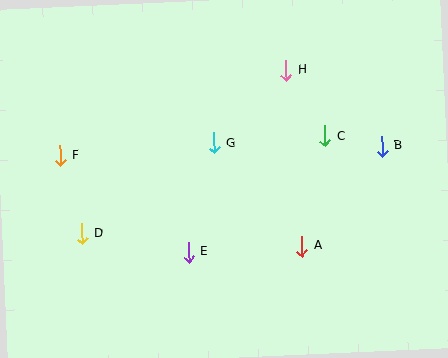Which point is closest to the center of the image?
Point G at (214, 143) is closest to the center.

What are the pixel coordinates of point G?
Point G is at (214, 143).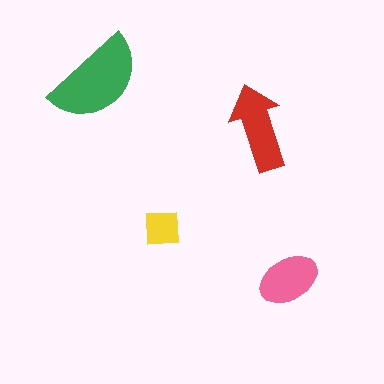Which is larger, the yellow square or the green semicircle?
The green semicircle.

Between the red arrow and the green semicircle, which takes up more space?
The green semicircle.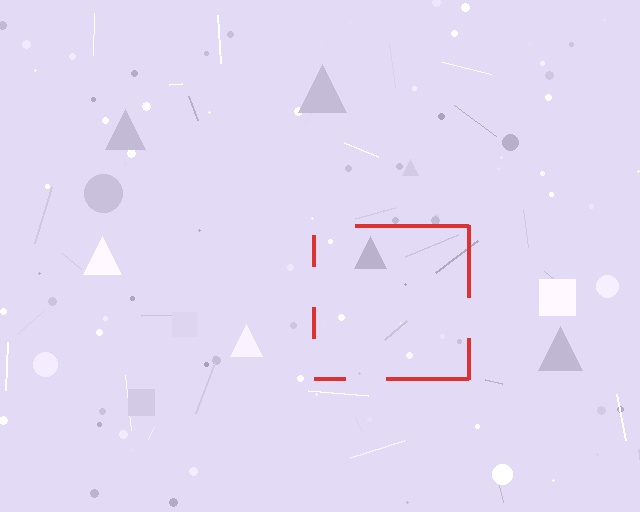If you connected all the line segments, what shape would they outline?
They would outline a square.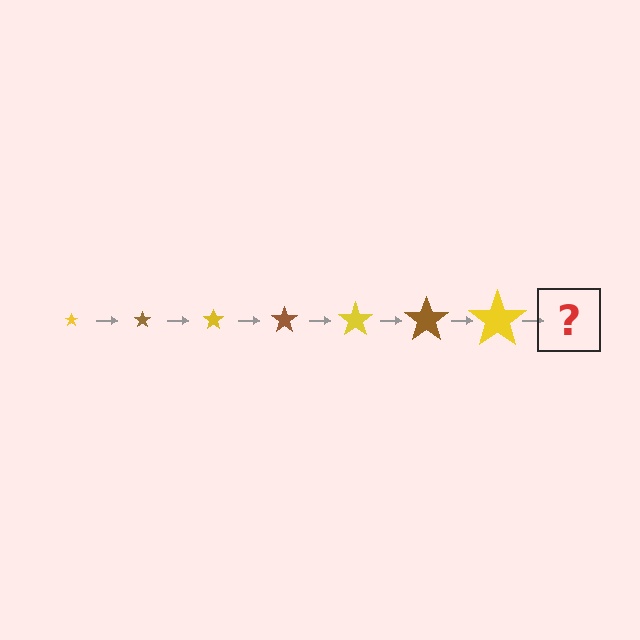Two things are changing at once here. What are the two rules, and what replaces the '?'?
The two rules are that the star grows larger each step and the color cycles through yellow and brown. The '?' should be a brown star, larger than the previous one.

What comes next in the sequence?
The next element should be a brown star, larger than the previous one.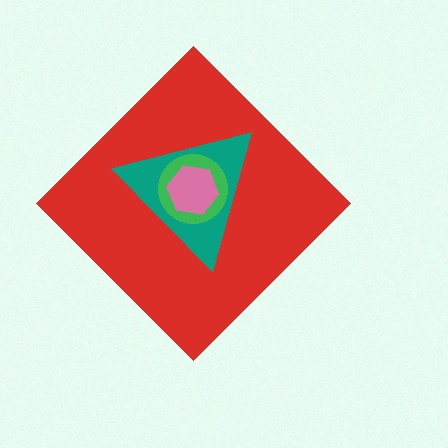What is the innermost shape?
The pink hexagon.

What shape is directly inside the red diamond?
The teal triangle.